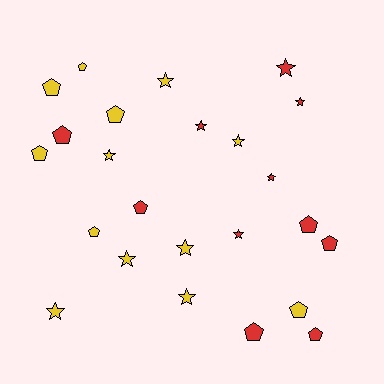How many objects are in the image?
There are 24 objects.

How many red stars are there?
There are 5 red stars.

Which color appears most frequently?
Yellow, with 13 objects.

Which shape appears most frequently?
Pentagon, with 12 objects.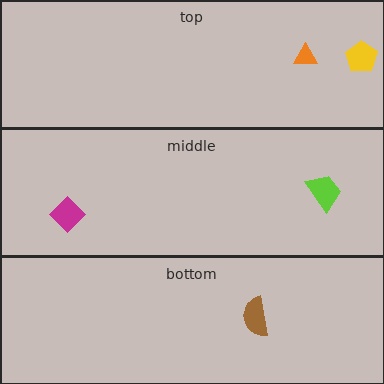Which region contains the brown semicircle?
The bottom region.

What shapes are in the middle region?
The lime trapezoid, the magenta diamond.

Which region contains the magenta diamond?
The middle region.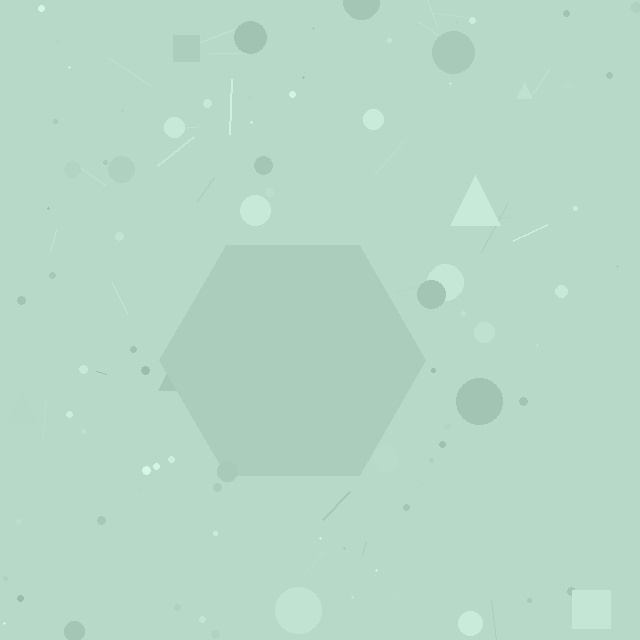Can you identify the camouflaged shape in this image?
The camouflaged shape is a hexagon.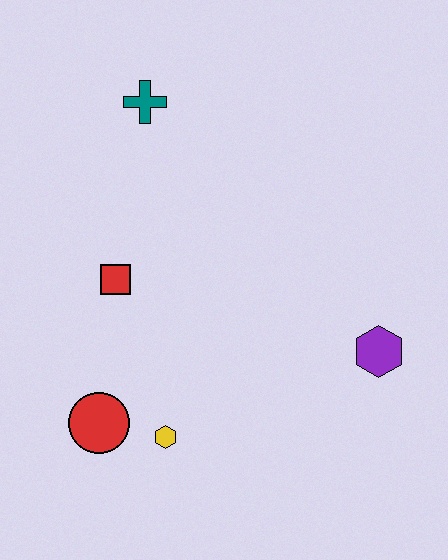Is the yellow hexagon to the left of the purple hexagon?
Yes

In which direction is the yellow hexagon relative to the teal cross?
The yellow hexagon is below the teal cross.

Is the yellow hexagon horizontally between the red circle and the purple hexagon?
Yes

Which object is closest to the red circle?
The yellow hexagon is closest to the red circle.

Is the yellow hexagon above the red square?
No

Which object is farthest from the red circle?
The teal cross is farthest from the red circle.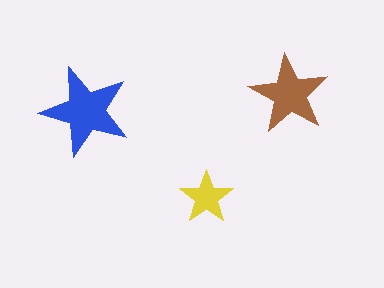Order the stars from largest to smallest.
the blue one, the brown one, the yellow one.